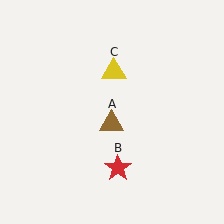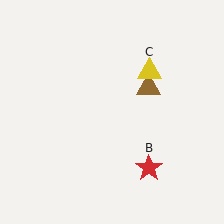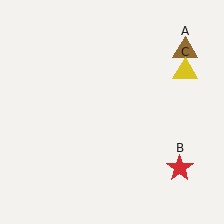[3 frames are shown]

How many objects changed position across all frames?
3 objects changed position: brown triangle (object A), red star (object B), yellow triangle (object C).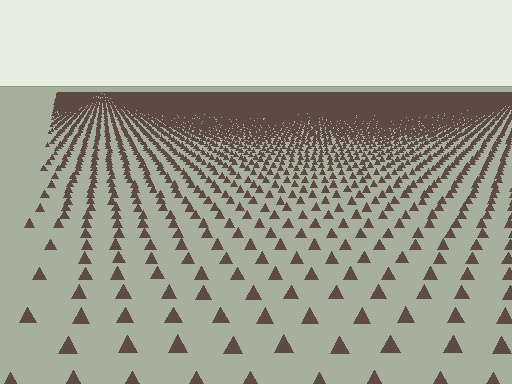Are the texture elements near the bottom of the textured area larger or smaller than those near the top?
Larger. Near the bottom, elements are closer to the viewer and appear at a bigger on-screen size.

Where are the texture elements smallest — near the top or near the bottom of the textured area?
Near the top.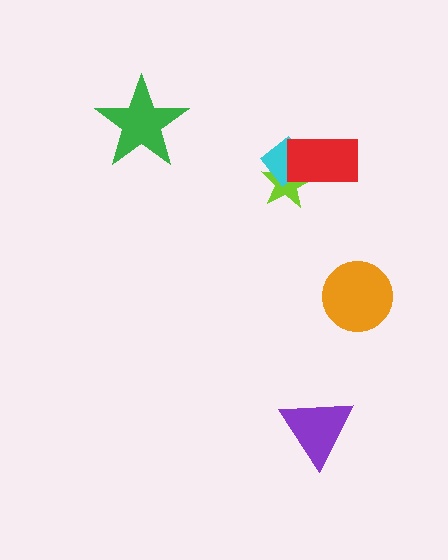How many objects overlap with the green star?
0 objects overlap with the green star.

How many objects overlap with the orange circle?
0 objects overlap with the orange circle.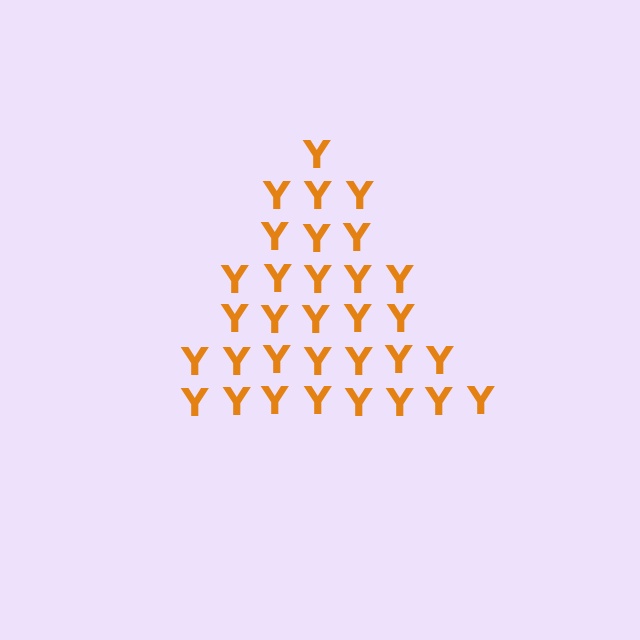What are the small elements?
The small elements are letter Y's.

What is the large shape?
The large shape is a triangle.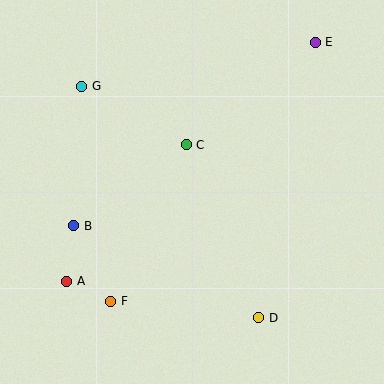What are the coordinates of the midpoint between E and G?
The midpoint between E and G is at (199, 64).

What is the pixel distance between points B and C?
The distance between B and C is 139 pixels.